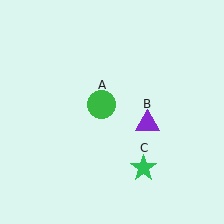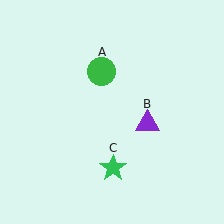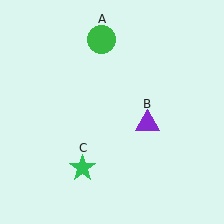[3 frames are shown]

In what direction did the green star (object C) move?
The green star (object C) moved left.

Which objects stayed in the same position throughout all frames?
Purple triangle (object B) remained stationary.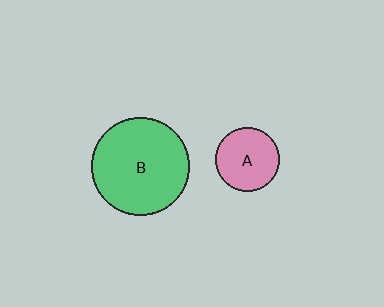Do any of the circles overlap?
No, none of the circles overlap.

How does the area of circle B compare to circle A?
Approximately 2.3 times.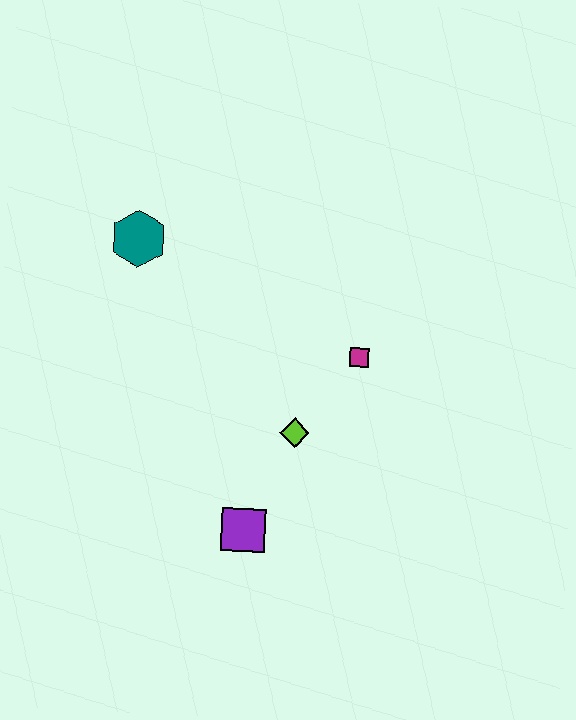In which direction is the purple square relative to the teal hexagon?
The purple square is below the teal hexagon.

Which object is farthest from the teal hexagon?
The purple square is farthest from the teal hexagon.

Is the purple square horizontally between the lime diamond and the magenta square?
No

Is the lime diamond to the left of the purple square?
No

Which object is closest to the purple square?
The lime diamond is closest to the purple square.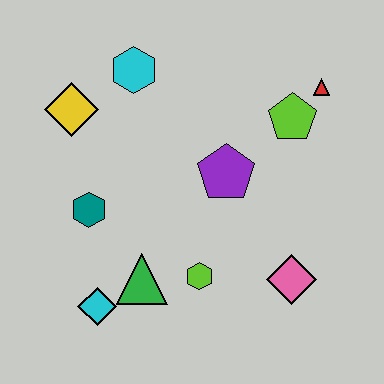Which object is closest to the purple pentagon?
The lime pentagon is closest to the purple pentagon.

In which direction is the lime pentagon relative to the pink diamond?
The lime pentagon is above the pink diamond.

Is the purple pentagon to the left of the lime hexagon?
No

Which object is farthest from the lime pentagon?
The cyan diamond is farthest from the lime pentagon.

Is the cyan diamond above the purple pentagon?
No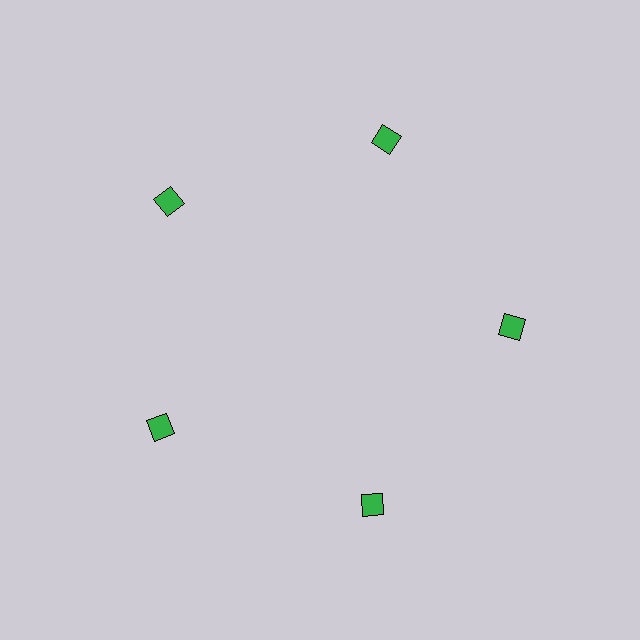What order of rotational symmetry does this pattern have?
This pattern has 5-fold rotational symmetry.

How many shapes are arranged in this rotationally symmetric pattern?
There are 5 shapes, arranged in 5 groups of 1.